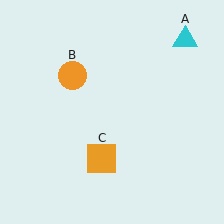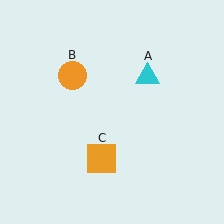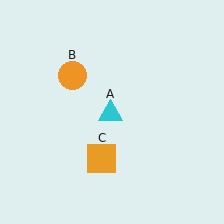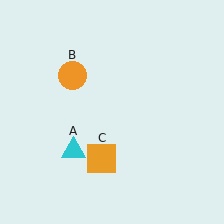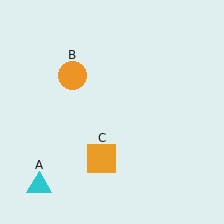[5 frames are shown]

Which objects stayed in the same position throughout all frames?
Orange circle (object B) and orange square (object C) remained stationary.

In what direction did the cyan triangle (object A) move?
The cyan triangle (object A) moved down and to the left.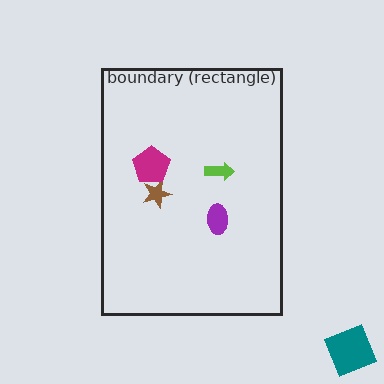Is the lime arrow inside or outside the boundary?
Inside.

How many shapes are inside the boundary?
4 inside, 1 outside.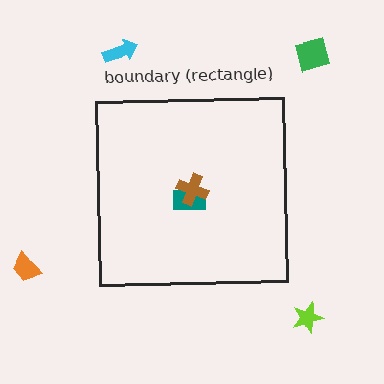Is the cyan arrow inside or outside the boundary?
Outside.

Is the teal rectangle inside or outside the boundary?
Inside.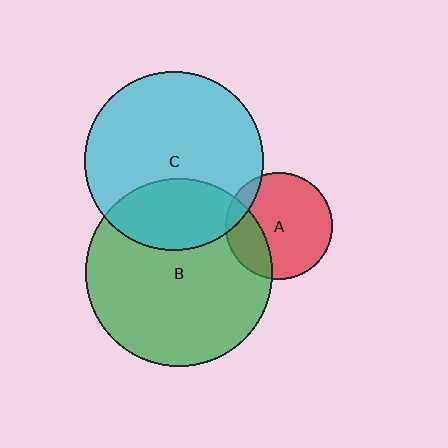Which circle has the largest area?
Circle B (green).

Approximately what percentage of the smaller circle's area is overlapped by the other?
Approximately 10%.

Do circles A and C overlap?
Yes.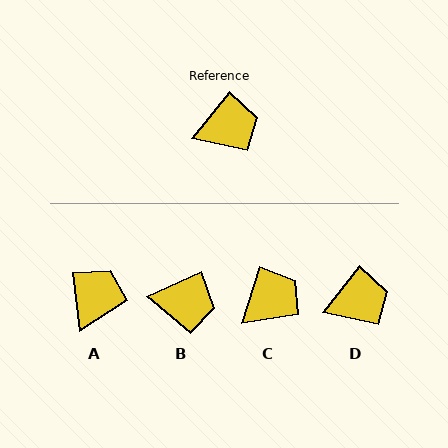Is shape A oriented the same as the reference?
No, it is off by about 45 degrees.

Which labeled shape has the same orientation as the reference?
D.